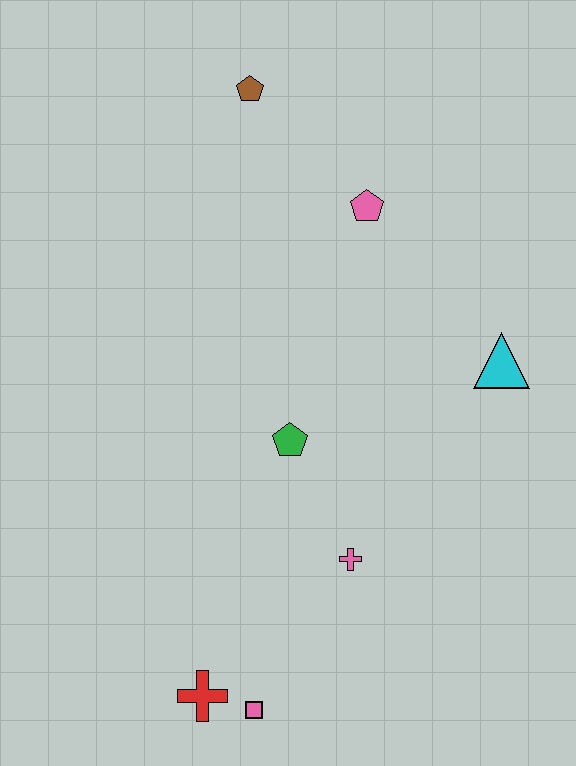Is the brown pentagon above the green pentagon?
Yes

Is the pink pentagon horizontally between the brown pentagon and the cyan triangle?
Yes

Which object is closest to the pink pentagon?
The brown pentagon is closest to the pink pentagon.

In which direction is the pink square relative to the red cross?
The pink square is to the right of the red cross.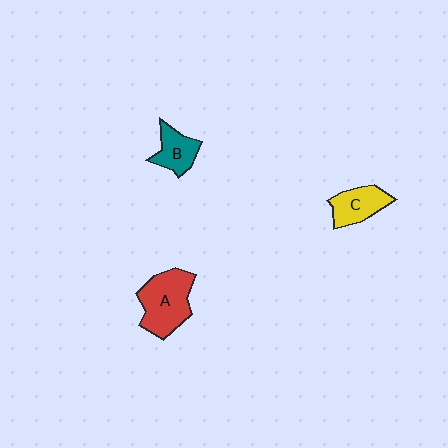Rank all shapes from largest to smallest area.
From largest to smallest: A (red), C (yellow), B (teal).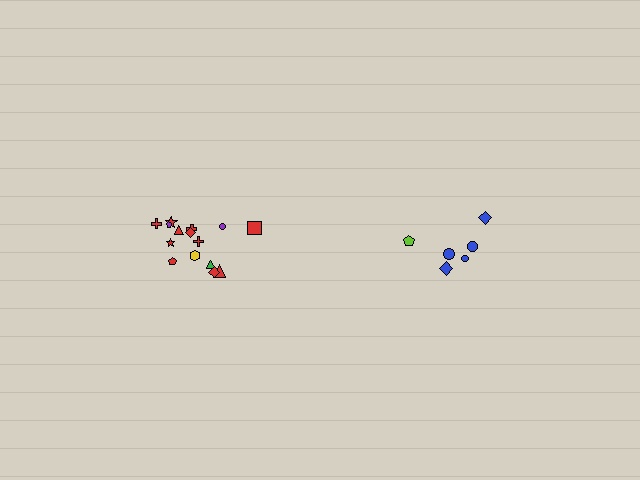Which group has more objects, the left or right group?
The left group.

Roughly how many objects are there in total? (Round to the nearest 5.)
Roughly 20 objects in total.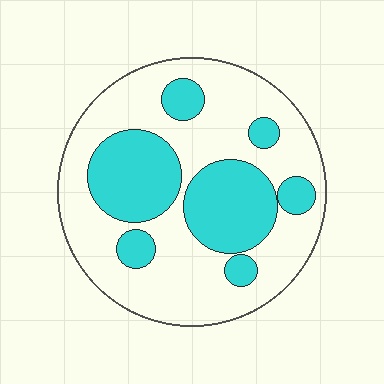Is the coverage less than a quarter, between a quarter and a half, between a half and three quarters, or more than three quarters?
Between a quarter and a half.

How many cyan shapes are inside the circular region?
7.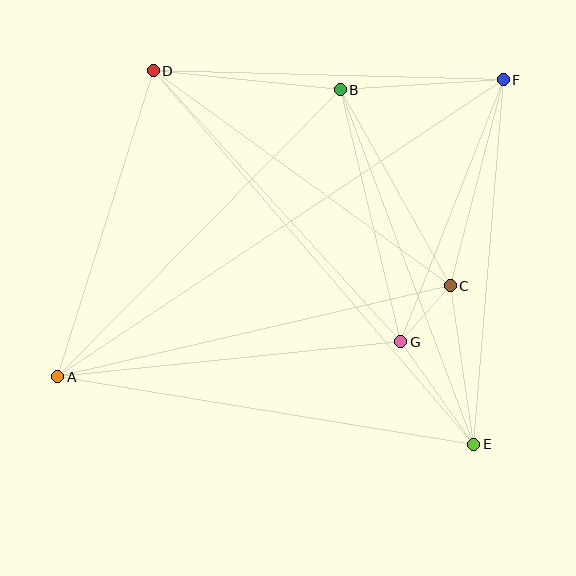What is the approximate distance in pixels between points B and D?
The distance between B and D is approximately 188 pixels.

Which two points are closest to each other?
Points C and G are closest to each other.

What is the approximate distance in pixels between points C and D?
The distance between C and D is approximately 367 pixels.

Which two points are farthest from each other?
Points A and F are farthest from each other.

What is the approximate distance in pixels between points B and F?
The distance between B and F is approximately 163 pixels.